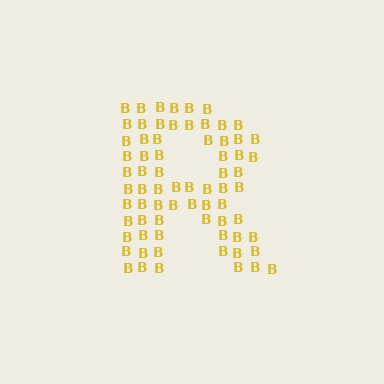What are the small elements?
The small elements are letter B's.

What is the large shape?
The large shape is the letter R.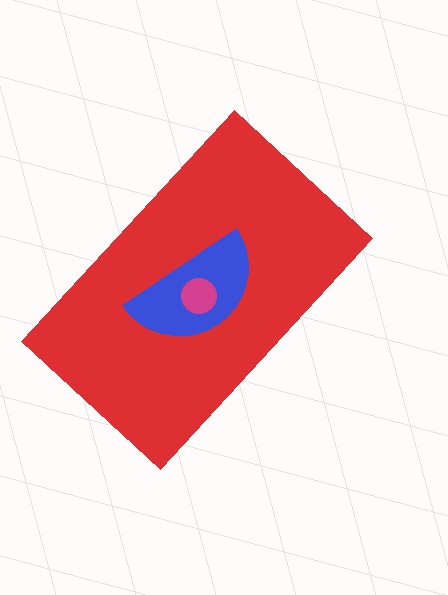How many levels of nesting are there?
3.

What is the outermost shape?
The red rectangle.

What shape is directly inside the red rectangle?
The blue semicircle.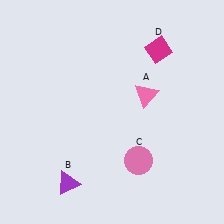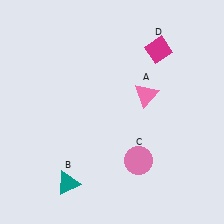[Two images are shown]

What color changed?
The triangle (B) changed from purple in Image 1 to teal in Image 2.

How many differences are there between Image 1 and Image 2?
There is 1 difference between the two images.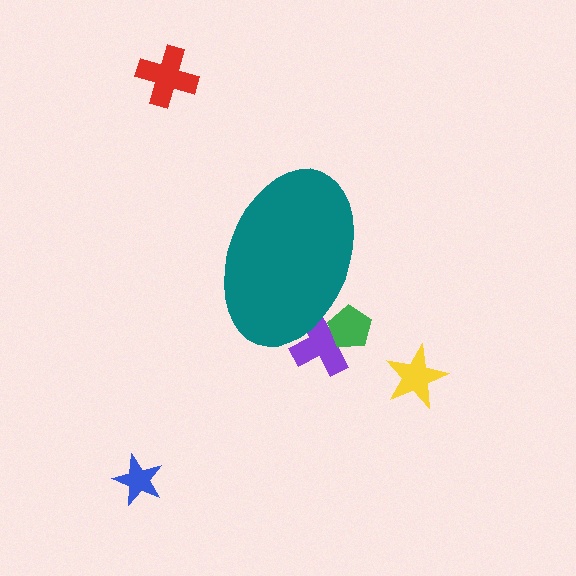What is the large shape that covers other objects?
A teal ellipse.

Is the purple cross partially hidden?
Yes, the purple cross is partially hidden behind the teal ellipse.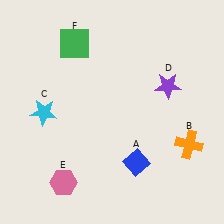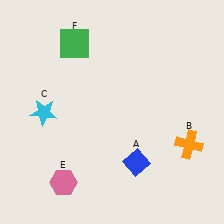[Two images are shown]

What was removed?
The purple star (D) was removed in Image 2.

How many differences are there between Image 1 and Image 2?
There is 1 difference between the two images.